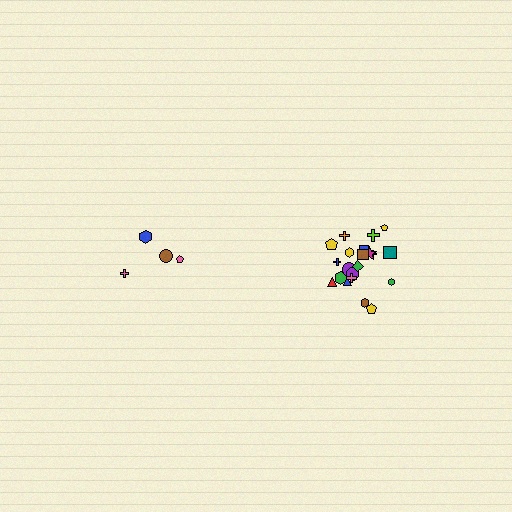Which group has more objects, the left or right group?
The right group.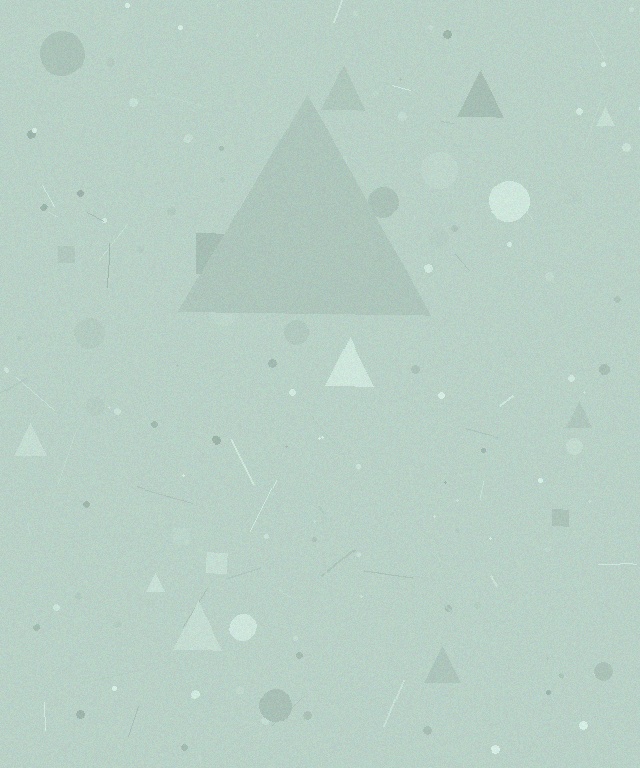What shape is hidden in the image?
A triangle is hidden in the image.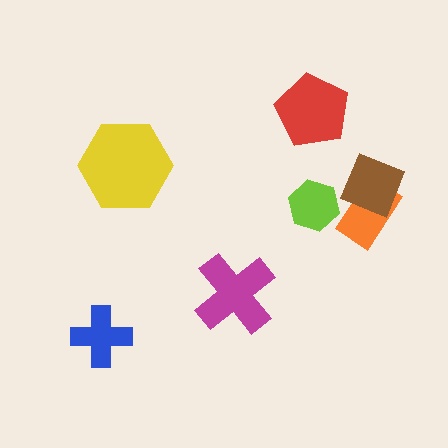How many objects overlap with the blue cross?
0 objects overlap with the blue cross.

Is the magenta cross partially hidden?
No, no other shape covers it.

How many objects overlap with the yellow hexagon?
0 objects overlap with the yellow hexagon.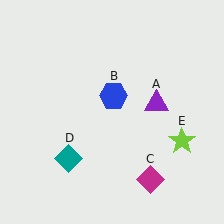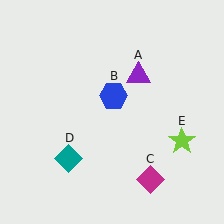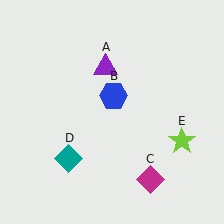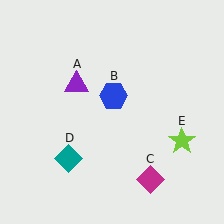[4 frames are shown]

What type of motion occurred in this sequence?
The purple triangle (object A) rotated counterclockwise around the center of the scene.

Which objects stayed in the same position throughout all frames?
Blue hexagon (object B) and magenta diamond (object C) and teal diamond (object D) and lime star (object E) remained stationary.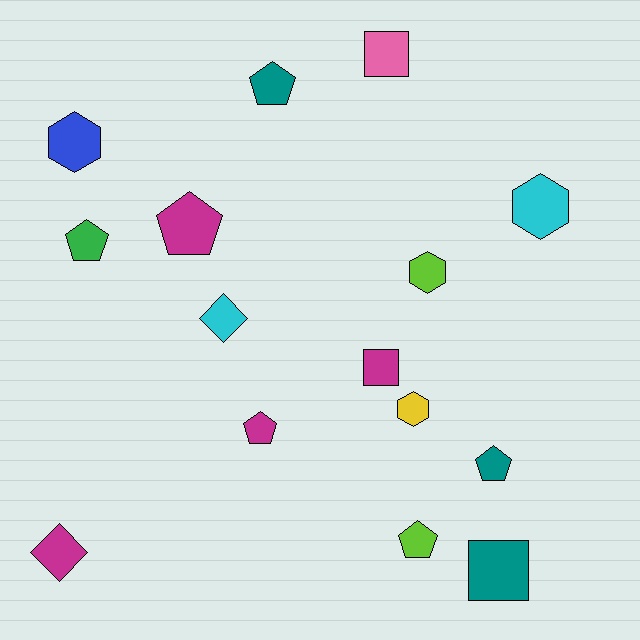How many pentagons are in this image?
There are 6 pentagons.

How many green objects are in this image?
There is 1 green object.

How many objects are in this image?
There are 15 objects.